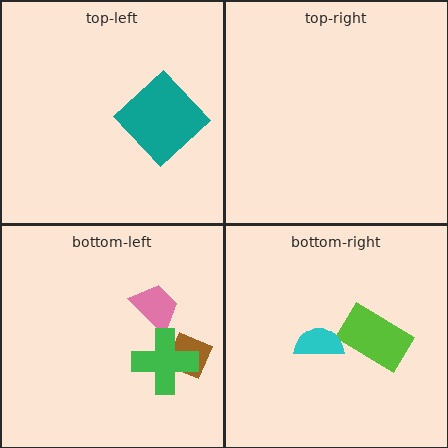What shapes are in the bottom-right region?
The lime rectangle, the cyan semicircle.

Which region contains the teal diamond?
The top-left region.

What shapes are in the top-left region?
The teal diamond.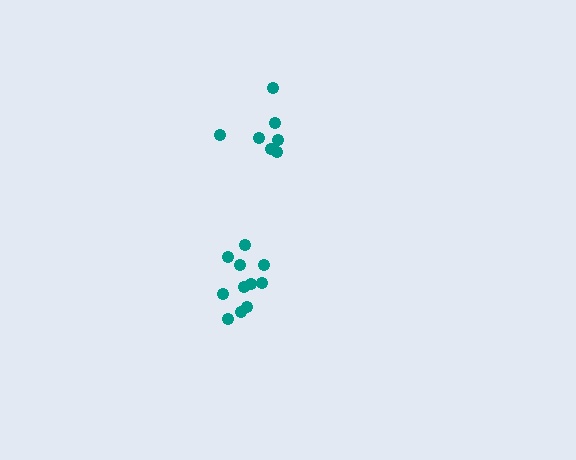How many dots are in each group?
Group 1: 7 dots, Group 2: 11 dots (18 total).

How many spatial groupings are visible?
There are 2 spatial groupings.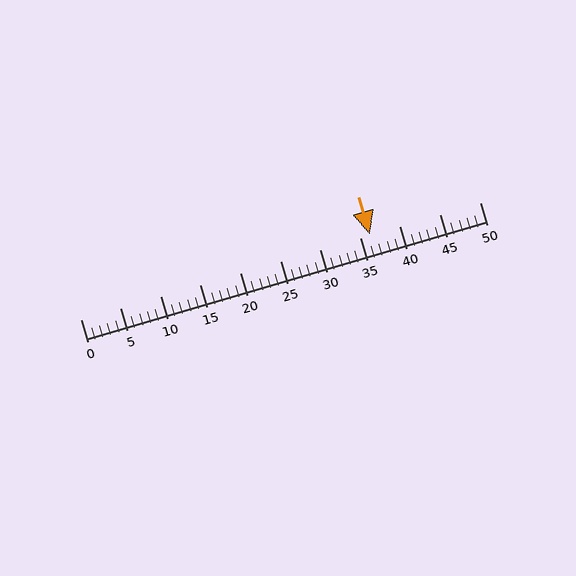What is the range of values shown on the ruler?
The ruler shows values from 0 to 50.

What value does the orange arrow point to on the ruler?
The orange arrow points to approximately 36.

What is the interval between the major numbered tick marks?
The major tick marks are spaced 5 units apart.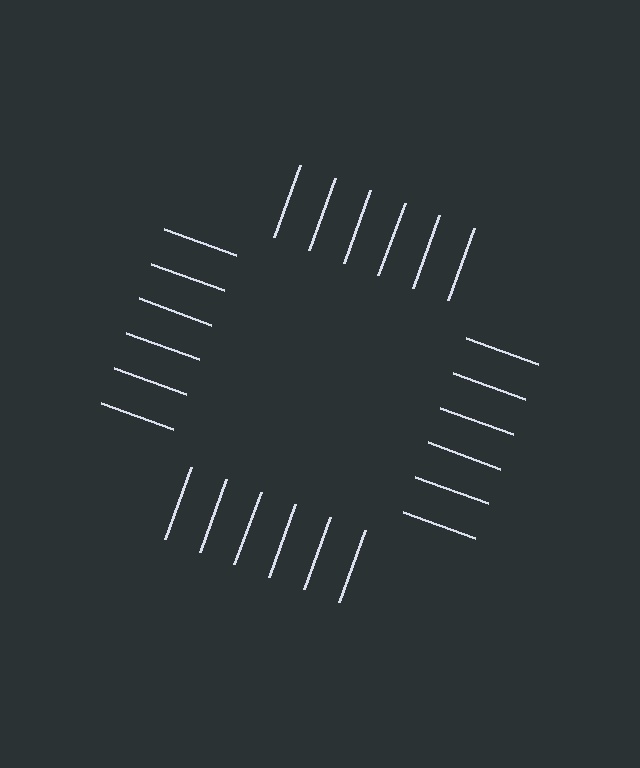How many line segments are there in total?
24 — 6 along each of the 4 edges.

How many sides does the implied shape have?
4 sides — the line-ends trace a square.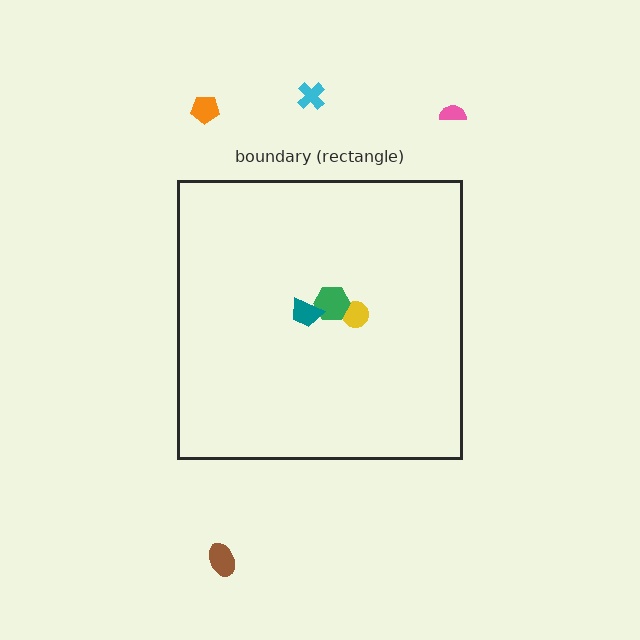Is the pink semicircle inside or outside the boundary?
Outside.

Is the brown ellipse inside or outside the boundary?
Outside.